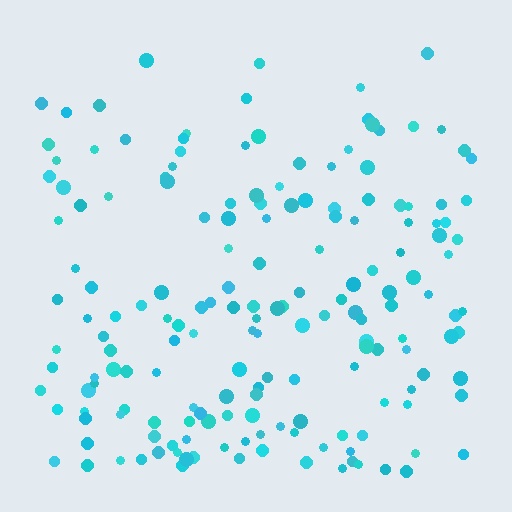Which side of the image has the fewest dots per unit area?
The top.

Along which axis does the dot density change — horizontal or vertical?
Vertical.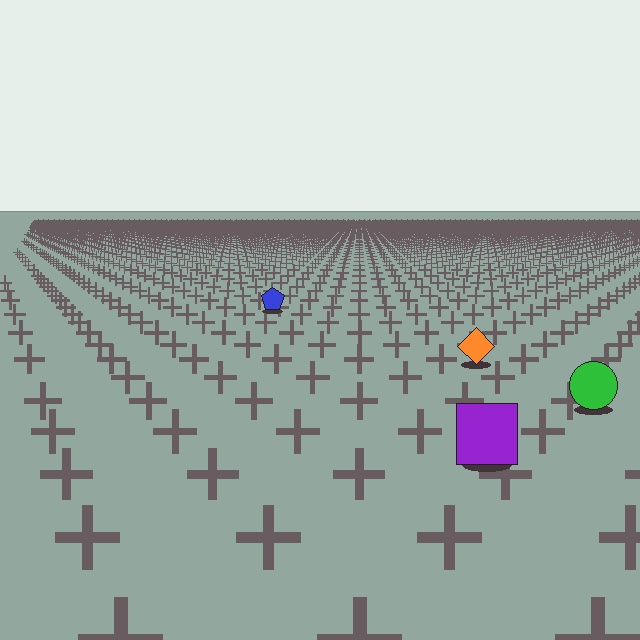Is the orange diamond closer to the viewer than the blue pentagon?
Yes. The orange diamond is closer — you can tell from the texture gradient: the ground texture is coarser near it.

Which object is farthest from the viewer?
The blue pentagon is farthest from the viewer. It appears smaller and the ground texture around it is denser.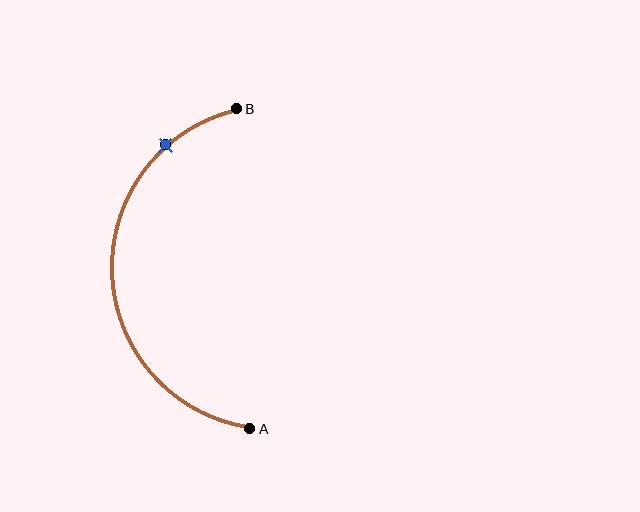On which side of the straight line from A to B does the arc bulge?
The arc bulges to the left of the straight line connecting A and B.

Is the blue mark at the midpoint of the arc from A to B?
No. The blue mark lies on the arc but is closer to endpoint B. The arc midpoint would be at the point on the curve equidistant along the arc from both A and B.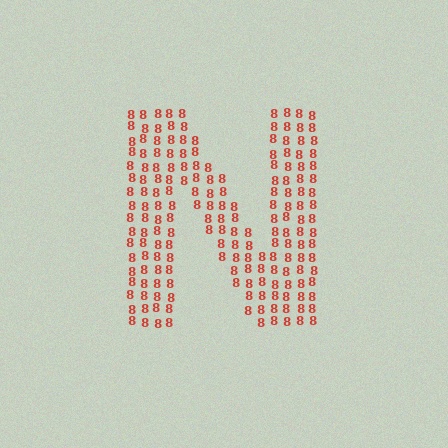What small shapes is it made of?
It is made of small digit 8's.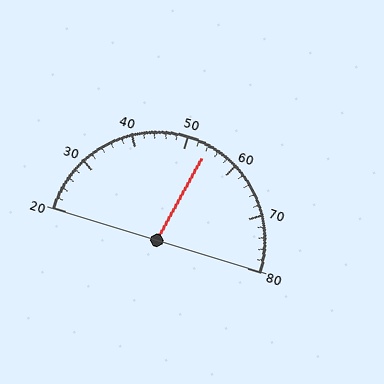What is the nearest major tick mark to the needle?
The nearest major tick mark is 50.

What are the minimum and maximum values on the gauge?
The gauge ranges from 20 to 80.